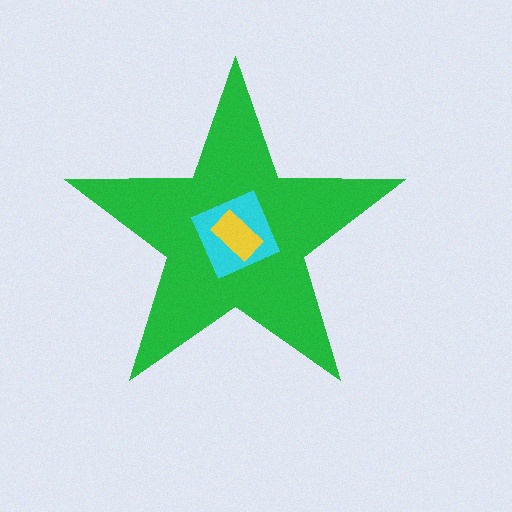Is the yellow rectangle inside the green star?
Yes.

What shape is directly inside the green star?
The cyan diamond.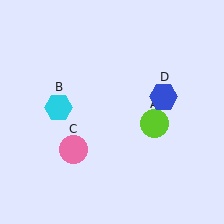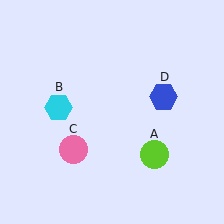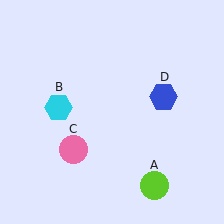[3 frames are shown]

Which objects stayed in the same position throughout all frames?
Cyan hexagon (object B) and pink circle (object C) and blue hexagon (object D) remained stationary.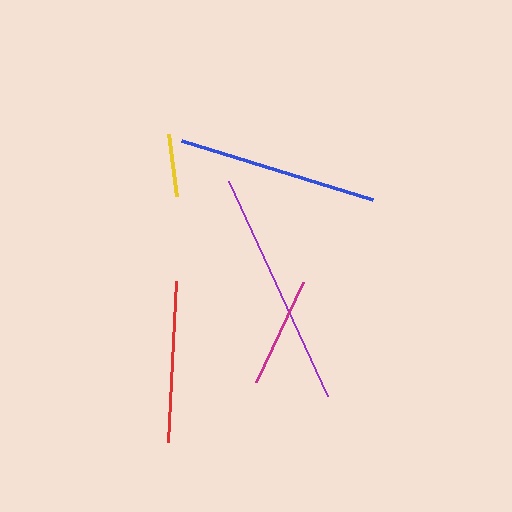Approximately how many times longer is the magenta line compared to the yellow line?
The magenta line is approximately 1.7 times the length of the yellow line.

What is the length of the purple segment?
The purple segment is approximately 237 pixels long.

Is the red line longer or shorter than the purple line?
The purple line is longer than the red line.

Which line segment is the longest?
The purple line is the longest at approximately 237 pixels.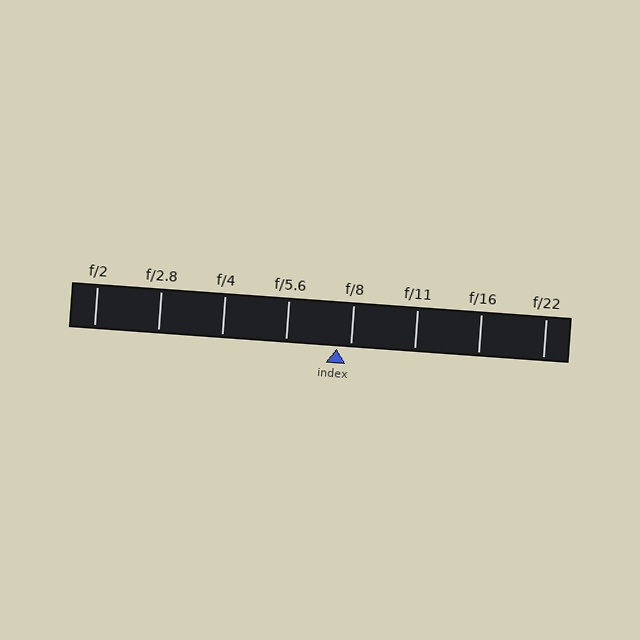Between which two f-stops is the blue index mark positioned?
The index mark is between f/5.6 and f/8.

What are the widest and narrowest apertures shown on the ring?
The widest aperture shown is f/2 and the narrowest is f/22.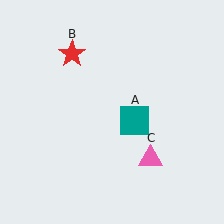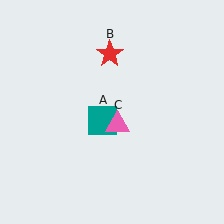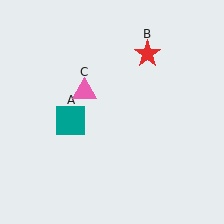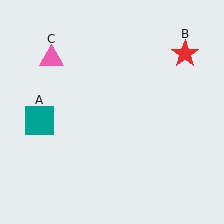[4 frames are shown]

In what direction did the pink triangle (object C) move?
The pink triangle (object C) moved up and to the left.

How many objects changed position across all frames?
3 objects changed position: teal square (object A), red star (object B), pink triangle (object C).